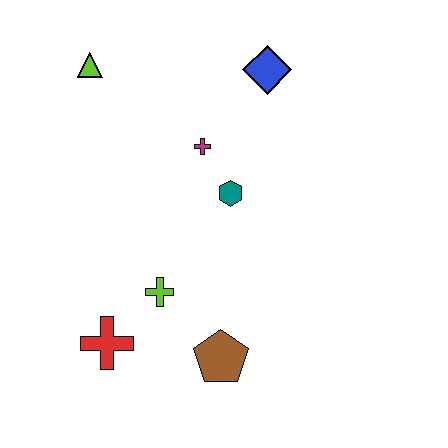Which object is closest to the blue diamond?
The magenta cross is closest to the blue diamond.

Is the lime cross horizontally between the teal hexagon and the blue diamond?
No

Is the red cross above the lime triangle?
No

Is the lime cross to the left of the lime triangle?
No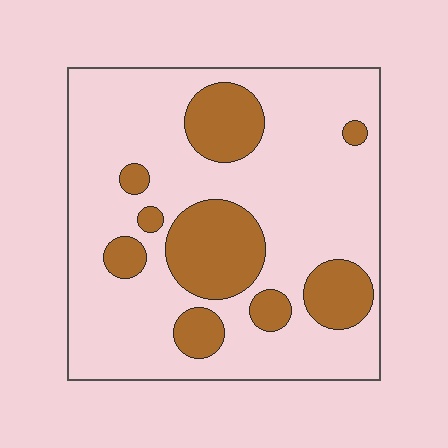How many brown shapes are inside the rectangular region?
9.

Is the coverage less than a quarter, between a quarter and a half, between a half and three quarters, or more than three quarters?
Less than a quarter.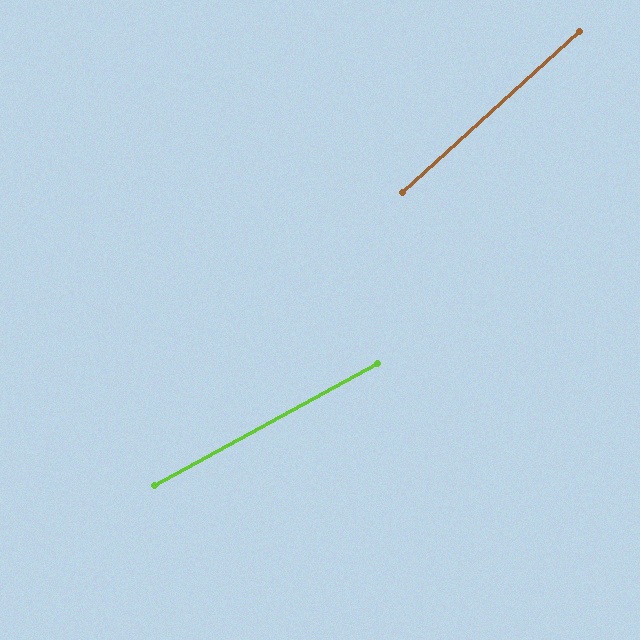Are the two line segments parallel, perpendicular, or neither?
Neither parallel nor perpendicular — they differ by about 13°.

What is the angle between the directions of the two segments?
Approximately 13 degrees.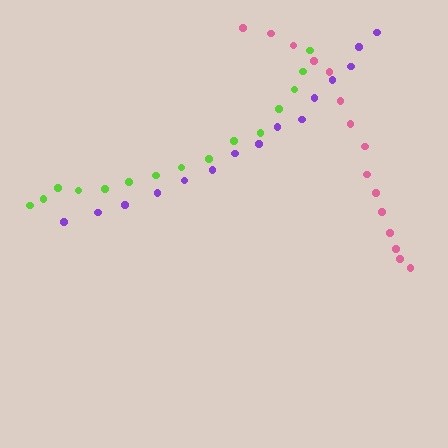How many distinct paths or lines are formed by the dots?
There are 3 distinct paths.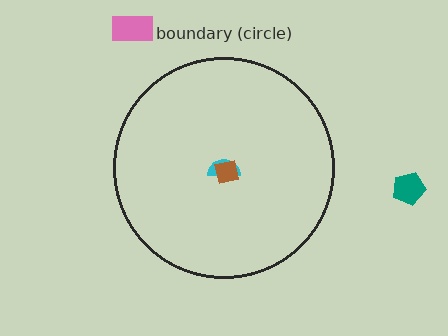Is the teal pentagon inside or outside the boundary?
Outside.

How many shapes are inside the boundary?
2 inside, 2 outside.